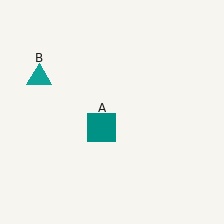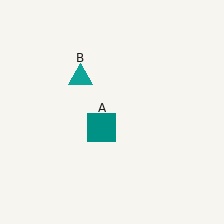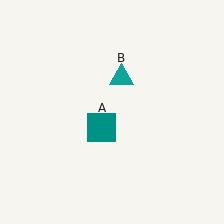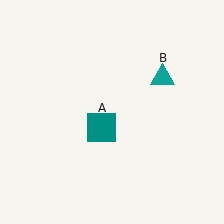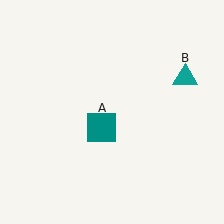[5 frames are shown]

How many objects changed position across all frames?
1 object changed position: teal triangle (object B).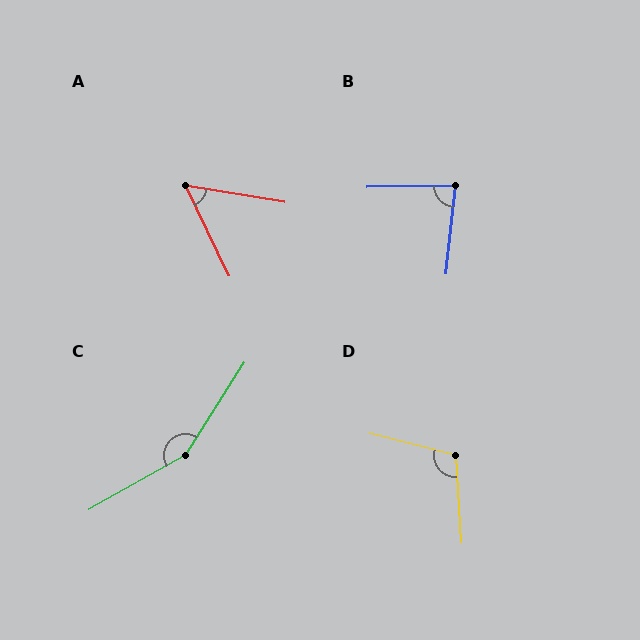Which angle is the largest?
C, at approximately 152 degrees.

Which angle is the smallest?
A, at approximately 55 degrees.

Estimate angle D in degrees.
Approximately 108 degrees.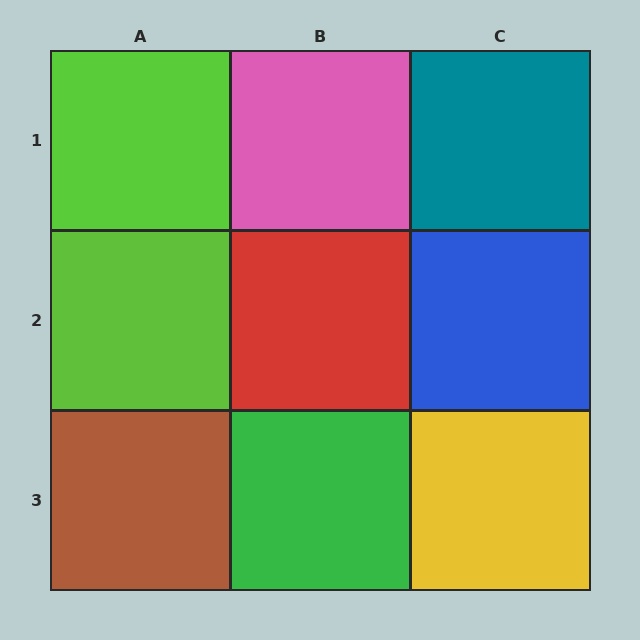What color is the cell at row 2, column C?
Blue.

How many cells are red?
1 cell is red.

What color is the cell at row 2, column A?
Lime.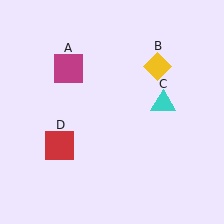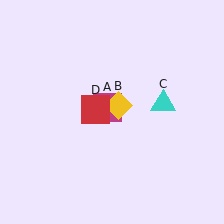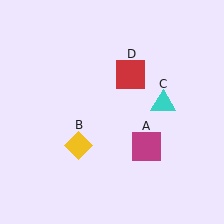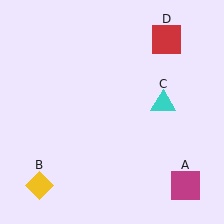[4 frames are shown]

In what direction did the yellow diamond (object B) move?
The yellow diamond (object B) moved down and to the left.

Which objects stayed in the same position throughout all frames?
Cyan triangle (object C) remained stationary.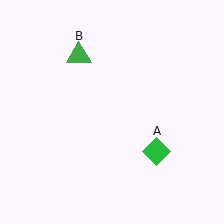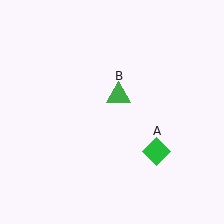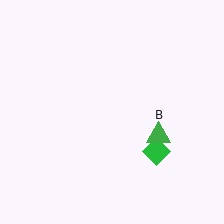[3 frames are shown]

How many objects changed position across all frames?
1 object changed position: green triangle (object B).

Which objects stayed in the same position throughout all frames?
Green diamond (object A) remained stationary.